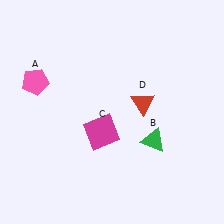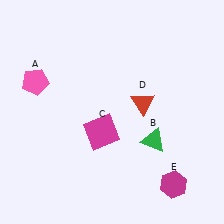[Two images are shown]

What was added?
A magenta hexagon (E) was added in Image 2.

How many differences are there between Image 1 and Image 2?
There is 1 difference between the two images.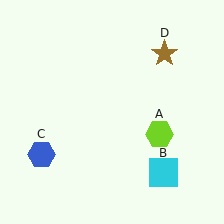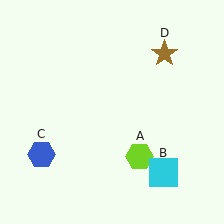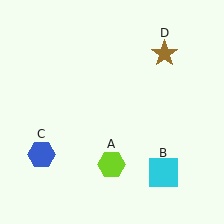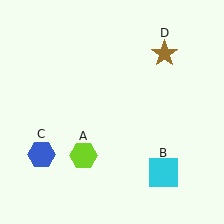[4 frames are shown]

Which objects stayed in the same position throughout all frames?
Cyan square (object B) and blue hexagon (object C) and brown star (object D) remained stationary.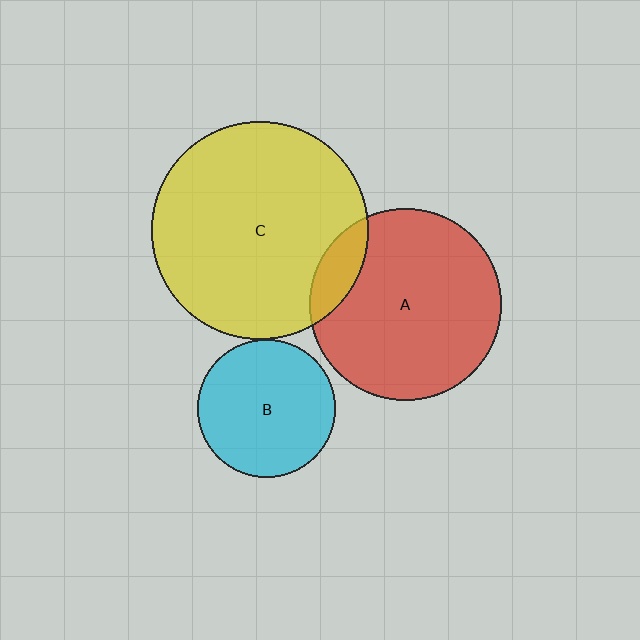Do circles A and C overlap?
Yes.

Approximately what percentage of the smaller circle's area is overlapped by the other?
Approximately 10%.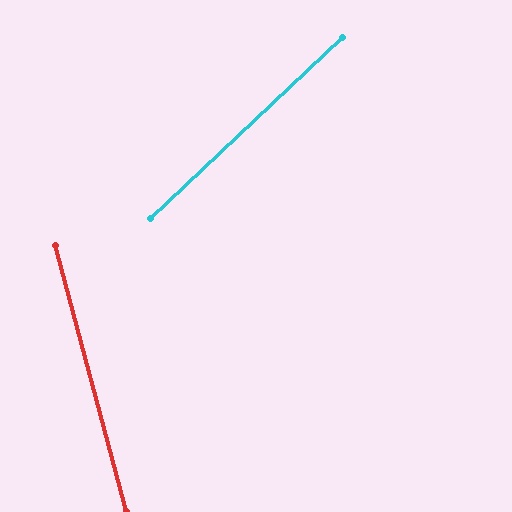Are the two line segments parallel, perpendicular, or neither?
Neither parallel nor perpendicular — they differ by about 62°.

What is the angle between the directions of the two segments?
Approximately 62 degrees.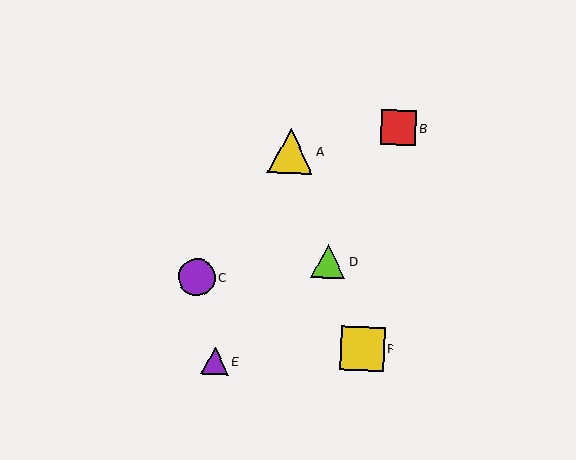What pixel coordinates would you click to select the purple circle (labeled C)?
Click at (197, 277) to select the purple circle C.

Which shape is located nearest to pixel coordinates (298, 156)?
The yellow triangle (labeled A) at (291, 151) is nearest to that location.